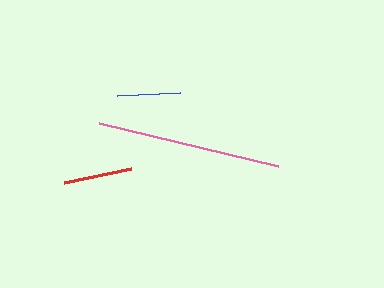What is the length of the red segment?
The red segment is approximately 68 pixels long.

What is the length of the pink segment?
The pink segment is approximately 184 pixels long.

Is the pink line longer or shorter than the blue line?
The pink line is longer than the blue line.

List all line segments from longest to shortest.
From longest to shortest: pink, red, blue.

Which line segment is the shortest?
The blue line is the shortest at approximately 63 pixels.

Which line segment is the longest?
The pink line is the longest at approximately 184 pixels.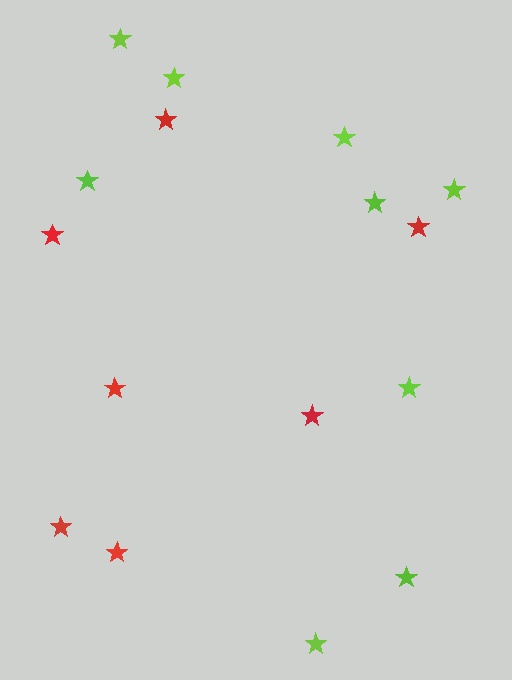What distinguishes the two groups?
There are 2 groups: one group of red stars (7) and one group of lime stars (9).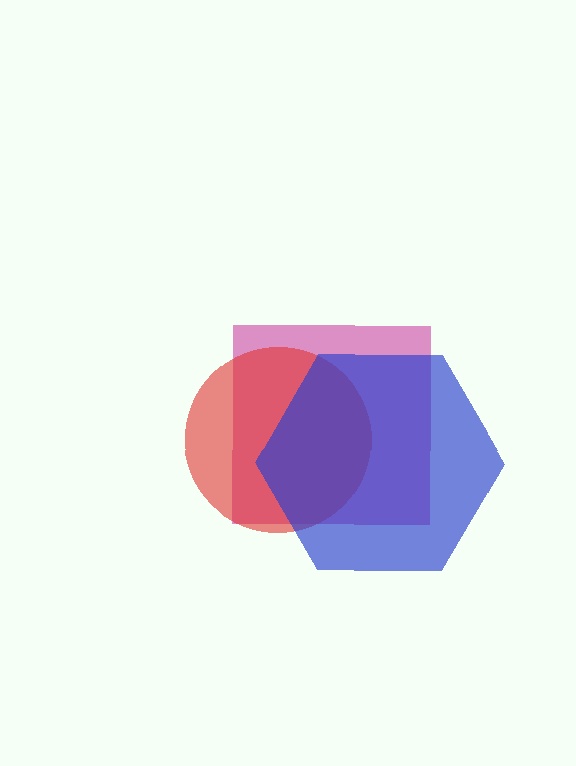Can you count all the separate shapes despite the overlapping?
Yes, there are 3 separate shapes.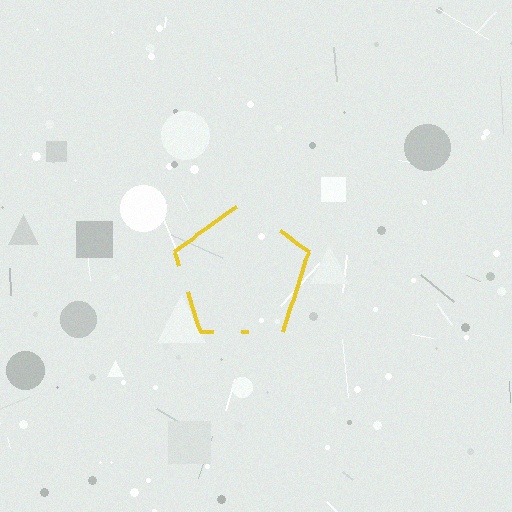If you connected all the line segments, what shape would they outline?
They would outline a pentagon.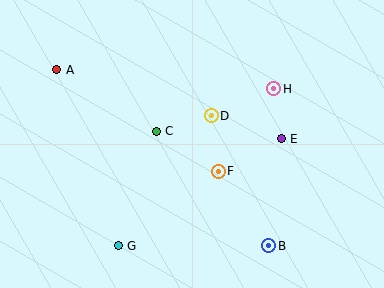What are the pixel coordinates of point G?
Point G is at (118, 246).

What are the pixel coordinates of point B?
Point B is at (268, 246).